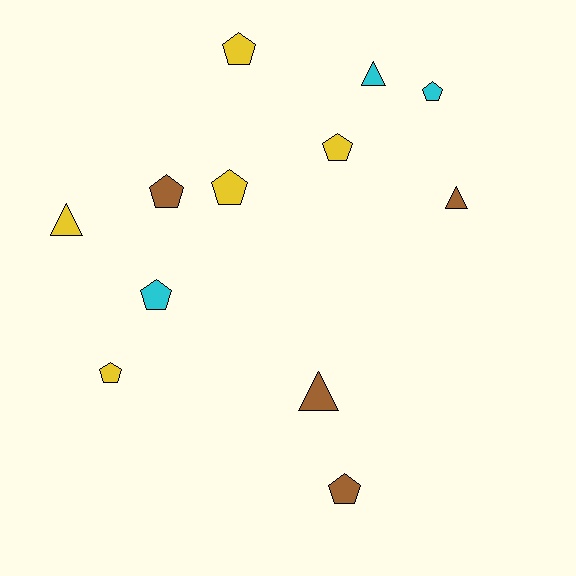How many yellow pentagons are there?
There are 4 yellow pentagons.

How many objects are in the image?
There are 12 objects.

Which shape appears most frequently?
Pentagon, with 8 objects.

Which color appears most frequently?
Yellow, with 5 objects.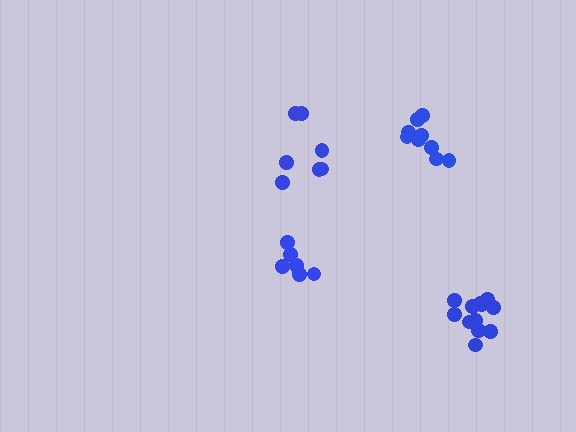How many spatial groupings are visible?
There are 4 spatial groupings.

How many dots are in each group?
Group 1: 12 dots, Group 2: 9 dots, Group 3: 6 dots, Group 4: 7 dots (34 total).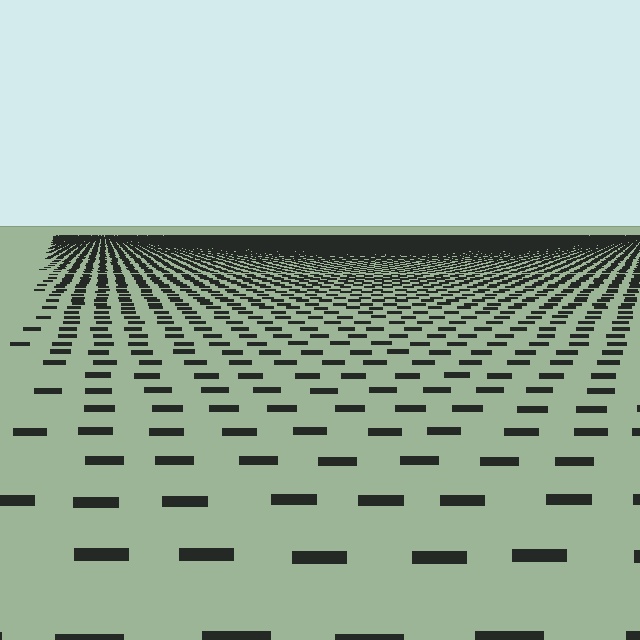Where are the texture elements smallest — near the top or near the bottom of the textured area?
Near the top.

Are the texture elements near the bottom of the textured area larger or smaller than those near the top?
Larger. Near the bottom, elements are closer to the viewer and appear at a bigger on-screen size.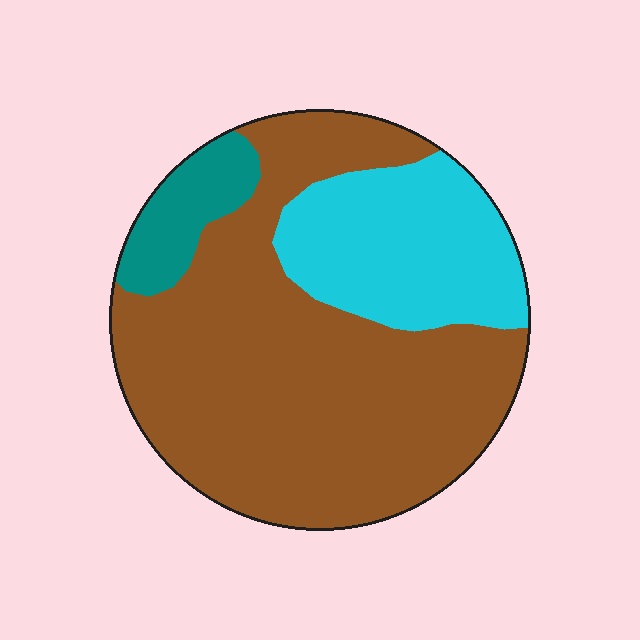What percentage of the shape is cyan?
Cyan takes up less than a quarter of the shape.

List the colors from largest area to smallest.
From largest to smallest: brown, cyan, teal.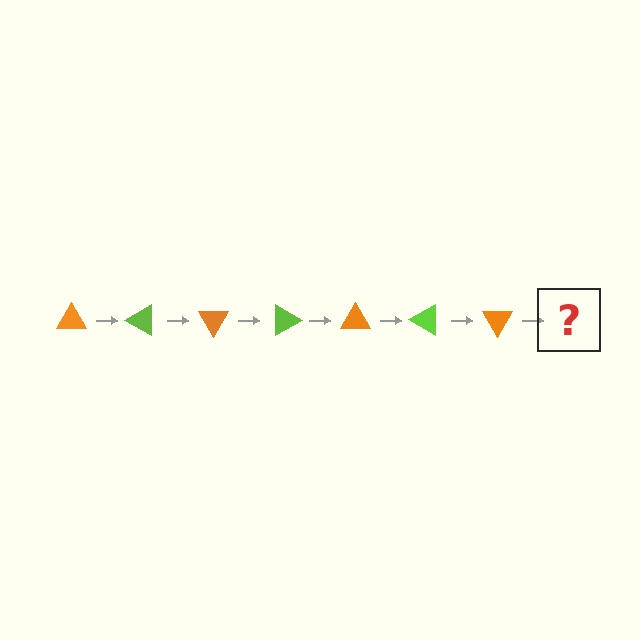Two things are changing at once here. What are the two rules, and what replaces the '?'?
The two rules are that it rotates 30 degrees each step and the color cycles through orange and lime. The '?' should be a lime triangle, rotated 210 degrees from the start.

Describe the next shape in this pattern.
It should be a lime triangle, rotated 210 degrees from the start.